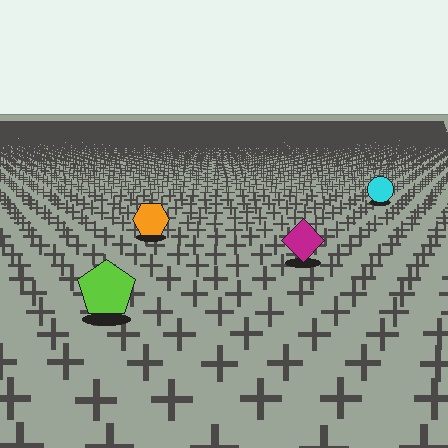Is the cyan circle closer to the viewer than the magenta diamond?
No. The magenta diamond is closer — you can tell from the texture gradient: the ground texture is coarser near it.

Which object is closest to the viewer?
The lime pentagon is closest. The texture marks near it are larger and more spread out.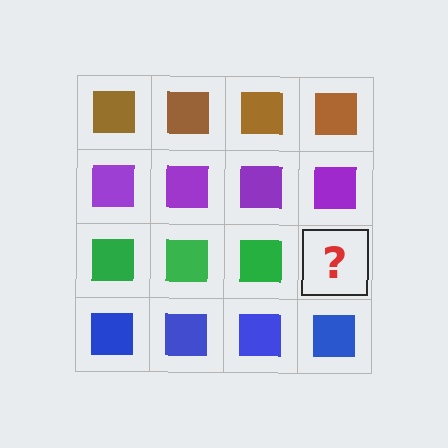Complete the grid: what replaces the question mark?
The question mark should be replaced with a green square.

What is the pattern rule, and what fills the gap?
The rule is that each row has a consistent color. The gap should be filled with a green square.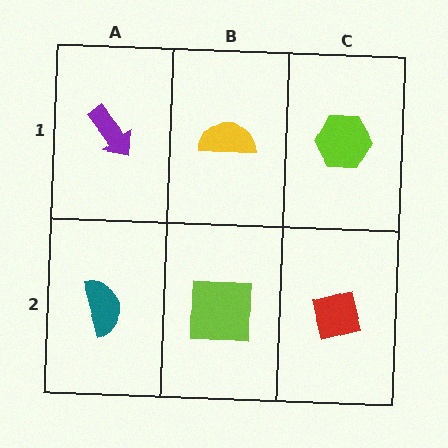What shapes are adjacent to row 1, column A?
A teal semicircle (row 2, column A), a yellow semicircle (row 1, column B).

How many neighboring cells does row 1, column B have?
3.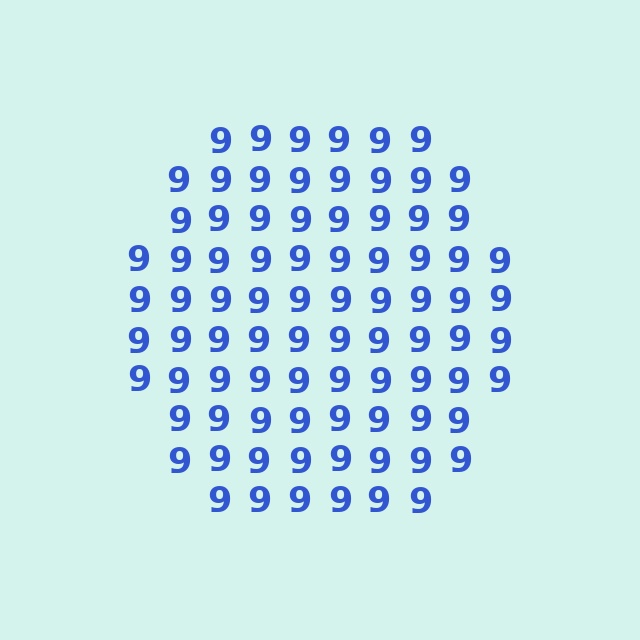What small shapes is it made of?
It is made of small digit 9's.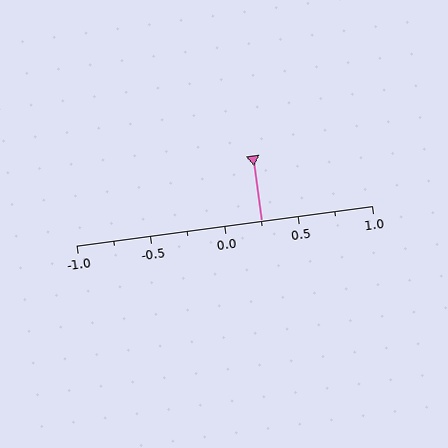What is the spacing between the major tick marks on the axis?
The major ticks are spaced 0.5 apart.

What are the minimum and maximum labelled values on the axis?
The axis runs from -1.0 to 1.0.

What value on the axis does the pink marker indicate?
The marker indicates approximately 0.25.